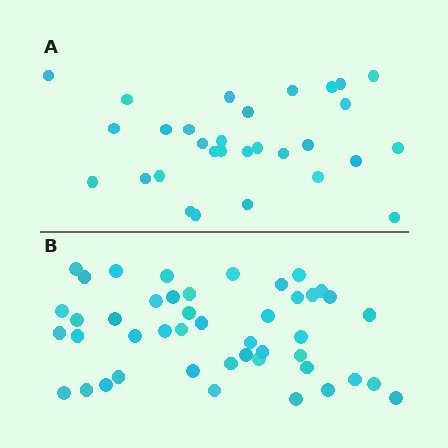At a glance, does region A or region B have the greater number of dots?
Region B (the bottom region) has more dots.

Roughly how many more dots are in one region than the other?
Region B has approximately 15 more dots than region A.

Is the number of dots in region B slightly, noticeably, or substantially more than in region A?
Region B has substantially more. The ratio is roughly 1.5 to 1.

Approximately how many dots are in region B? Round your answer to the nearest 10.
About 40 dots. (The exact count is 45, which rounds to 40.)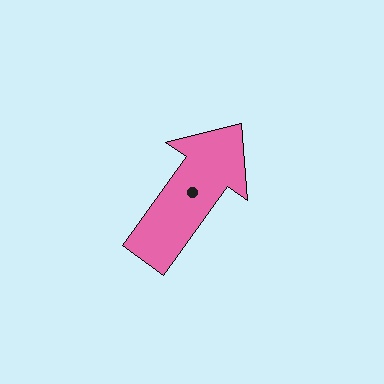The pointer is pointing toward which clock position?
Roughly 1 o'clock.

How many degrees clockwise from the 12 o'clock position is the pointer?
Approximately 36 degrees.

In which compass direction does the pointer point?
Northeast.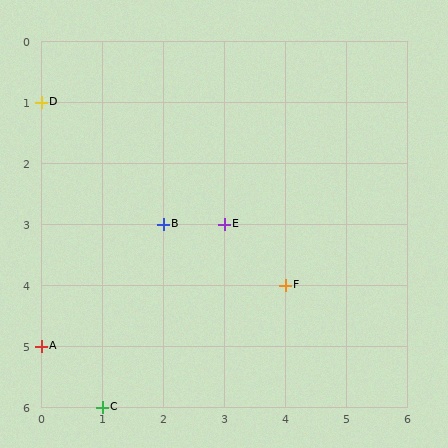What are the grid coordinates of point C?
Point C is at grid coordinates (1, 6).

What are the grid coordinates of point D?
Point D is at grid coordinates (0, 1).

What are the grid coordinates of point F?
Point F is at grid coordinates (4, 4).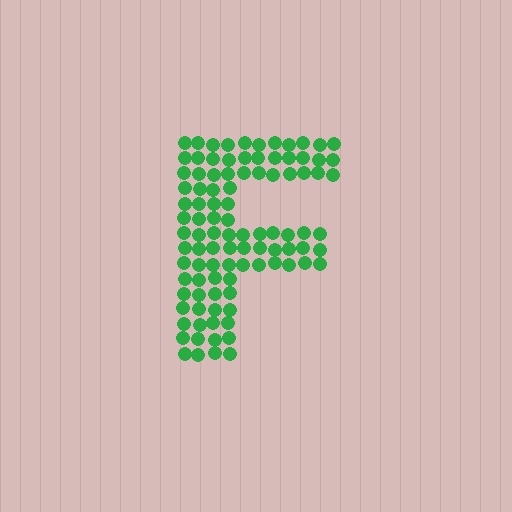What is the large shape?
The large shape is the letter F.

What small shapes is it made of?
It is made of small circles.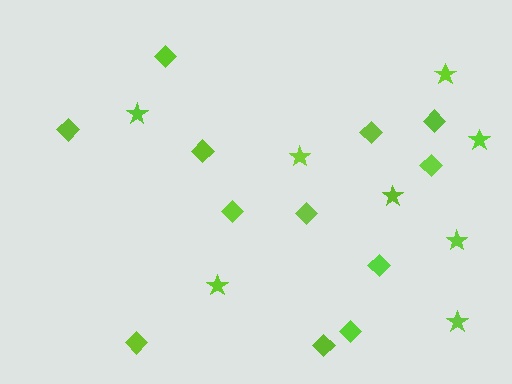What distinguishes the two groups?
There are 2 groups: one group of diamonds (12) and one group of stars (8).